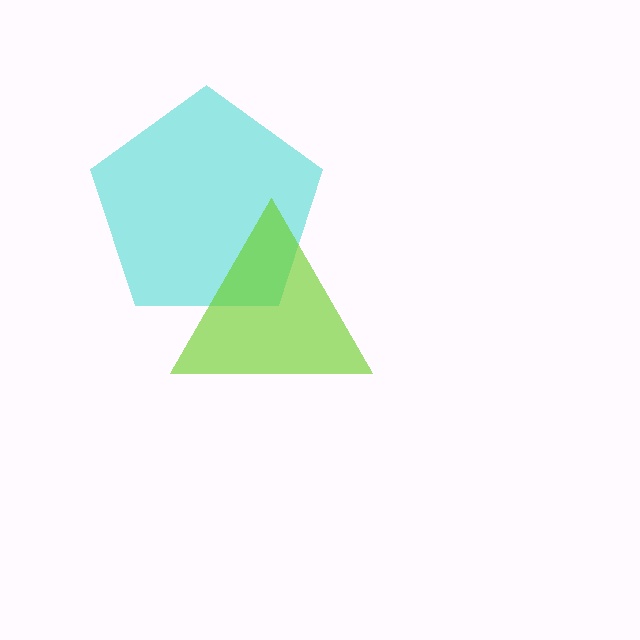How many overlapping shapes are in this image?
There are 2 overlapping shapes in the image.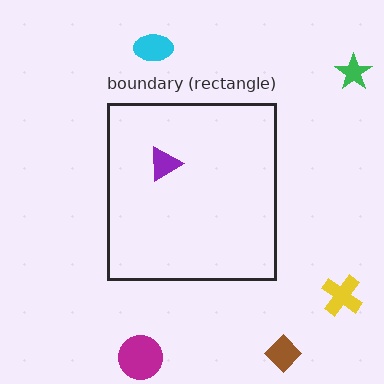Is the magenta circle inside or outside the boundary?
Outside.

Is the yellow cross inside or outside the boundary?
Outside.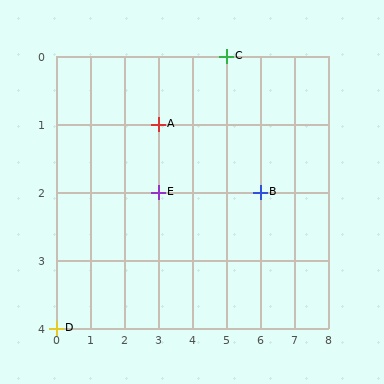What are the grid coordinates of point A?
Point A is at grid coordinates (3, 1).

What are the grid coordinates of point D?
Point D is at grid coordinates (0, 4).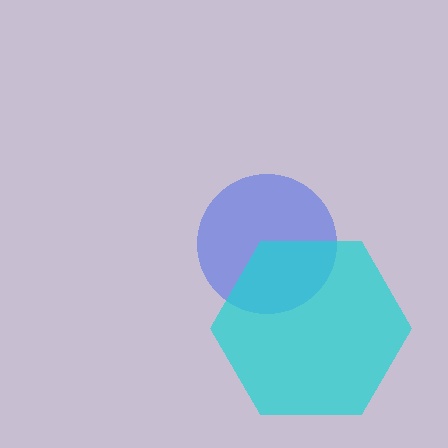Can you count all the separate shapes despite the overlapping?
Yes, there are 2 separate shapes.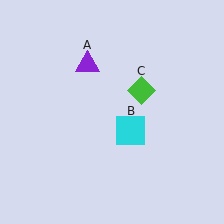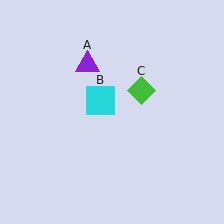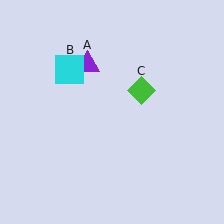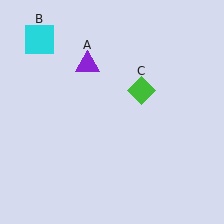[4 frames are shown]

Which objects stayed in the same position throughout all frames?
Purple triangle (object A) and green diamond (object C) remained stationary.